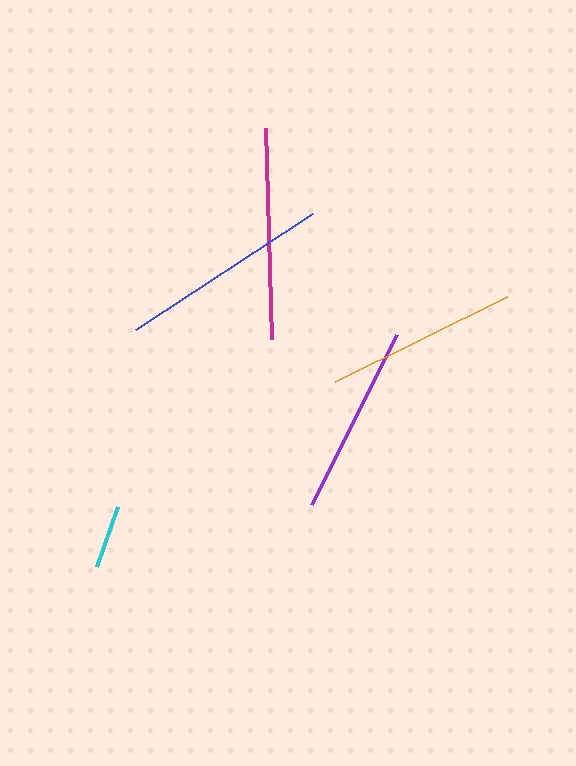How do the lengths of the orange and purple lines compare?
The orange and purple lines are approximately the same length.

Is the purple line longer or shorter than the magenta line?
The magenta line is longer than the purple line.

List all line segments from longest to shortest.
From longest to shortest: blue, magenta, orange, purple, cyan.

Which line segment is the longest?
The blue line is the longest at approximately 212 pixels.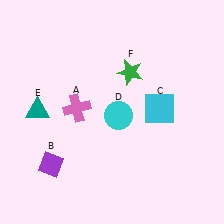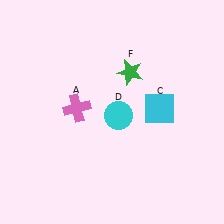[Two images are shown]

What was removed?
The teal triangle (E), the purple diamond (B) were removed in Image 2.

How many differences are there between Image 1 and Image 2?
There are 2 differences between the two images.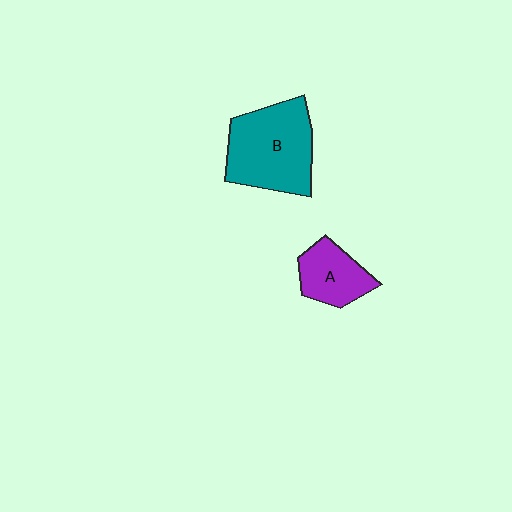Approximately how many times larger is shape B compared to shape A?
Approximately 1.9 times.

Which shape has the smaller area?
Shape A (purple).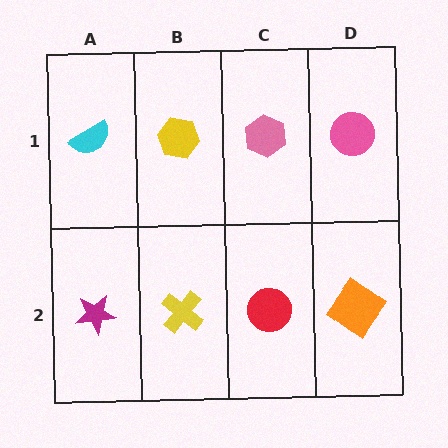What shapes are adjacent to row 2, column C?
A pink hexagon (row 1, column C), a yellow cross (row 2, column B), an orange diamond (row 2, column D).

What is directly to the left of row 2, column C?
A yellow cross.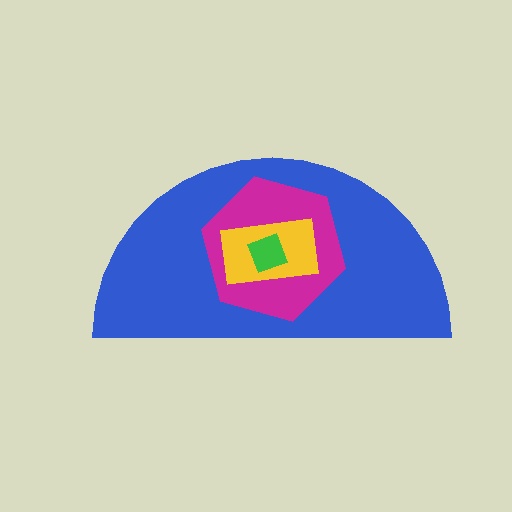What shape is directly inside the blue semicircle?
The magenta hexagon.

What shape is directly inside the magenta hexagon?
The yellow rectangle.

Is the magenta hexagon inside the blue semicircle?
Yes.